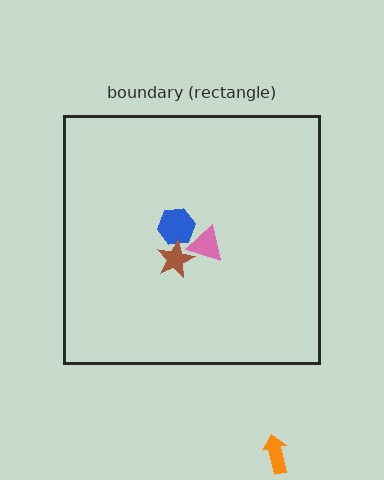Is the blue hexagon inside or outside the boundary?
Inside.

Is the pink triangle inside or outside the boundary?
Inside.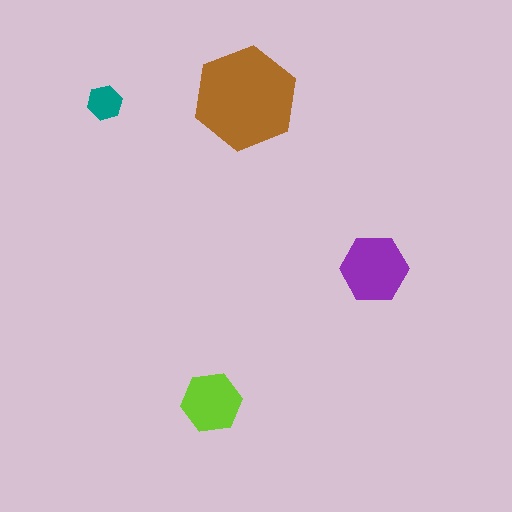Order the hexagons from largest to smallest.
the brown one, the purple one, the lime one, the teal one.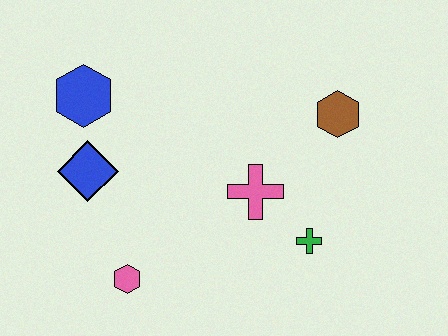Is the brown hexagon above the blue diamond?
Yes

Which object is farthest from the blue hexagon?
The green cross is farthest from the blue hexagon.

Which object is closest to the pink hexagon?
The blue diamond is closest to the pink hexagon.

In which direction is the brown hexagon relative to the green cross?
The brown hexagon is above the green cross.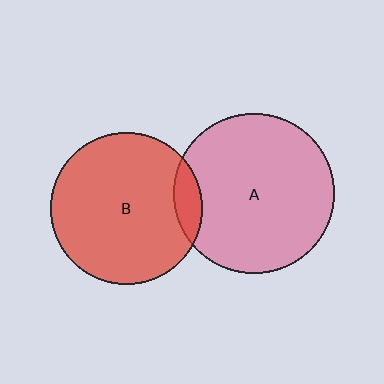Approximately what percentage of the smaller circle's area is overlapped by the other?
Approximately 10%.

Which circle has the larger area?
Circle A (pink).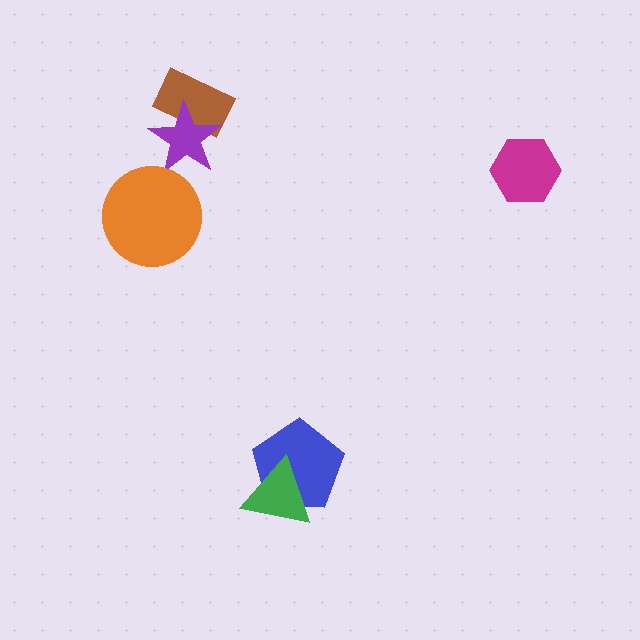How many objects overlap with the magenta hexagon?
0 objects overlap with the magenta hexagon.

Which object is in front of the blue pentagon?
The green triangle is in front of the blue pentagon.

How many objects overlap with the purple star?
1 object overlaps with the purple star.